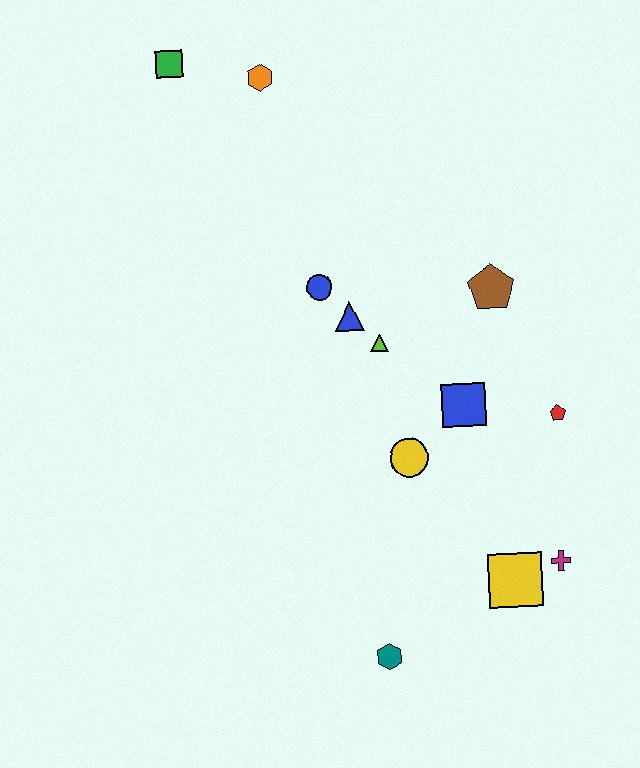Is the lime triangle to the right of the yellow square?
No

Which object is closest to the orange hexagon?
The green square is closest to the orange hexagon.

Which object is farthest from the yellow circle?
The green square is farthest from the yellow circle.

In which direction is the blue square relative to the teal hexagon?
The blue square is above the teal hexagon.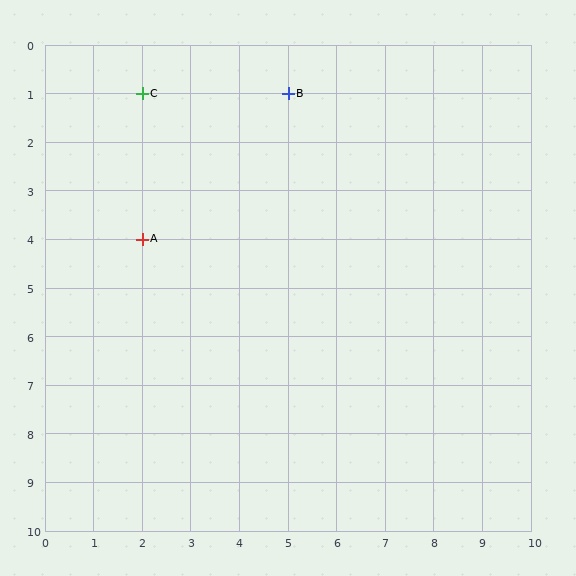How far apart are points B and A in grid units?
Points B and A are 3 columns and 3 rows apart (about 4.2 grid units diagonally).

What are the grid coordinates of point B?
Point B is at grid coordinates (5, 1).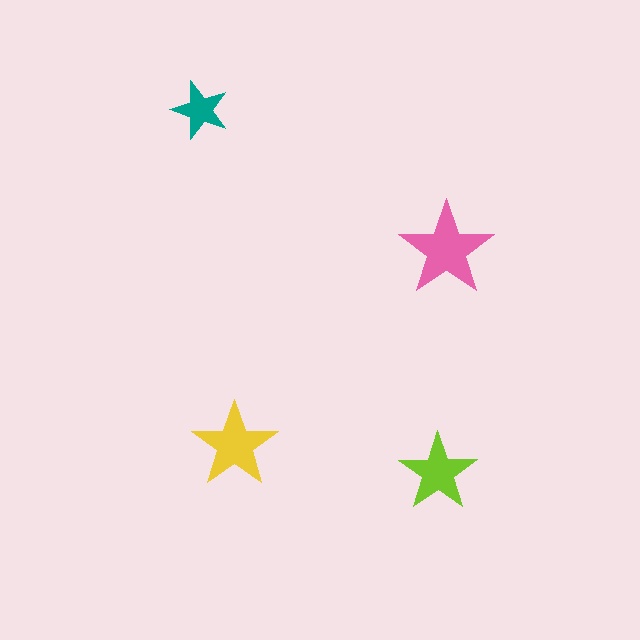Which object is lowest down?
The lime star is bottommost.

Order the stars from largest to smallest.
the pink one, the yellow one, the lime one, the teal one.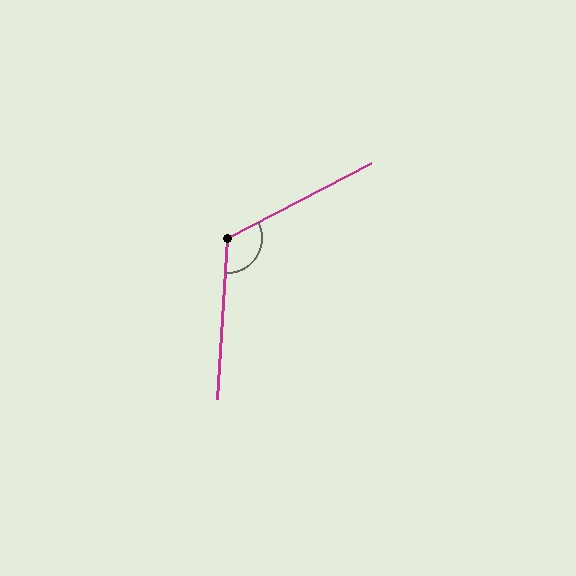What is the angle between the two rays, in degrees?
Approximately 121 degrees.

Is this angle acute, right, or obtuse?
It is obtuse.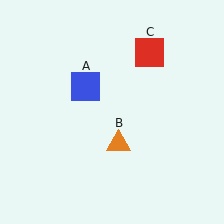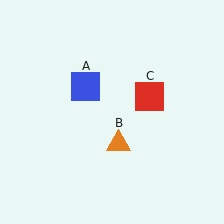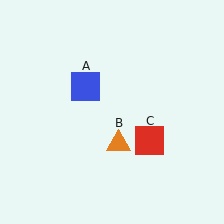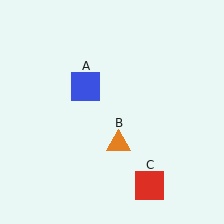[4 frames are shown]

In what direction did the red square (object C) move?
The red square (object C) moved down.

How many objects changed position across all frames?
1 object changed position: red square (object C).